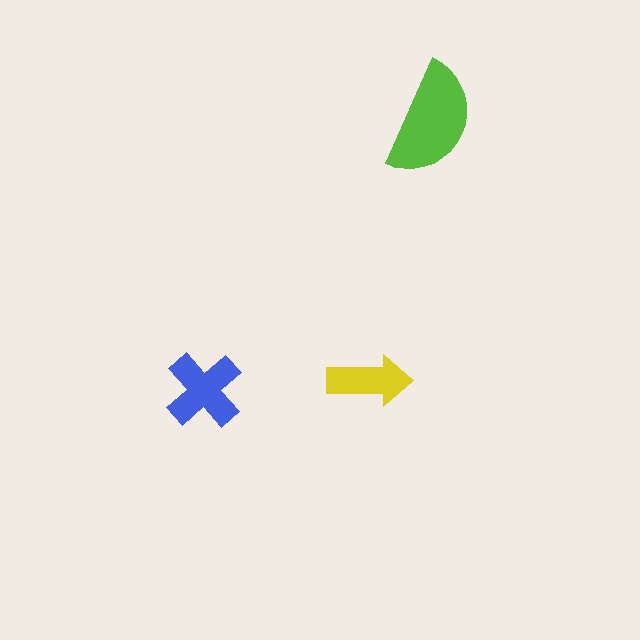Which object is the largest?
The lime semicircle.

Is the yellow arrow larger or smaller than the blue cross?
Smaller.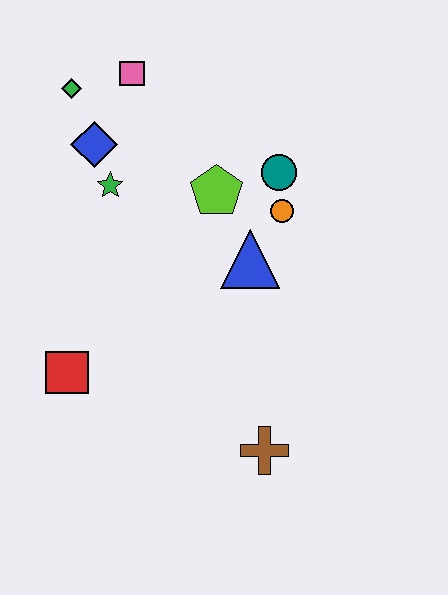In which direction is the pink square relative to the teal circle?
The pink square is to the left of the teal circle.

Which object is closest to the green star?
The blue diamond is closest to the green star.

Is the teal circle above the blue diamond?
No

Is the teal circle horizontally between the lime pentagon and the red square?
No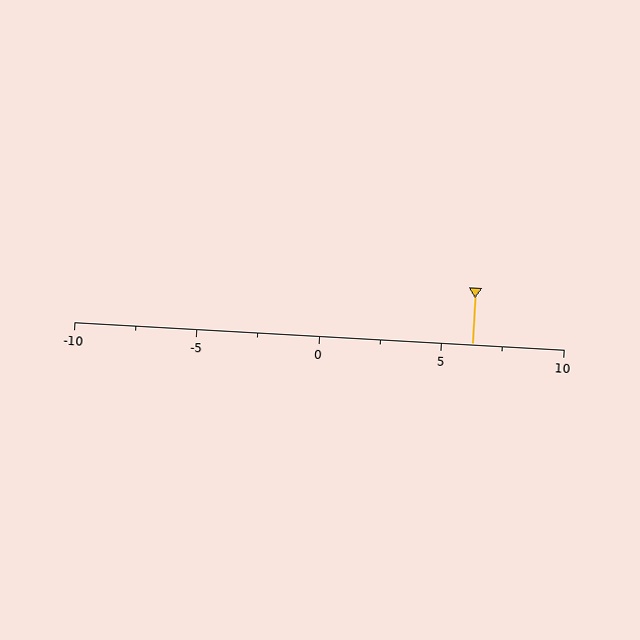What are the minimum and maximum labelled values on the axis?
The axis runs from -10 to 10.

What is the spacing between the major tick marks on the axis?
The major ticks are spaced 5 apart.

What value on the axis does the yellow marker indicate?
The marker indicates approximately 6.2.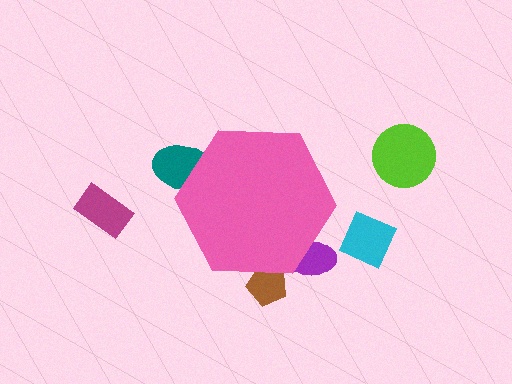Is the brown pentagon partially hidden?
Yes, the brown pentagon is partially hidden behind the pink hexagon.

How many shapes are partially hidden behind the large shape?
3 shapes are partially hidden.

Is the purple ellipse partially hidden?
Yes, the purple ellipse is partially hidden behind the pink hexagon.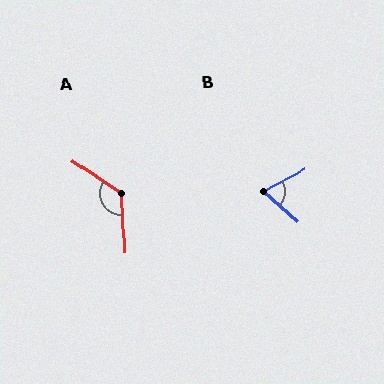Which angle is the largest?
A, at approximately 127 degrees.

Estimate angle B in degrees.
Approximately 69 degrees.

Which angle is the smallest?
B, at approximately 69 degrees.